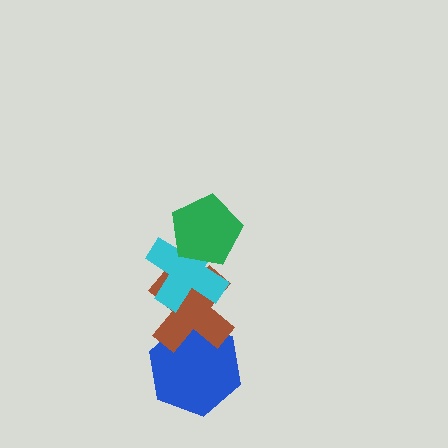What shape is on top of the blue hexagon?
The brown cross is on top of the blue hexagon.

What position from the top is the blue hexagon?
The blue hexagon is 4th from the top.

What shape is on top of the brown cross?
The cyan cross is on top of the brown cross.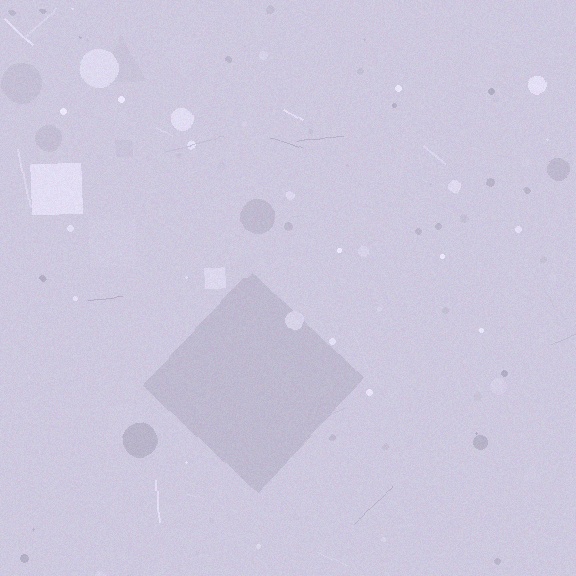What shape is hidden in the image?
A diamond is hidden in the image.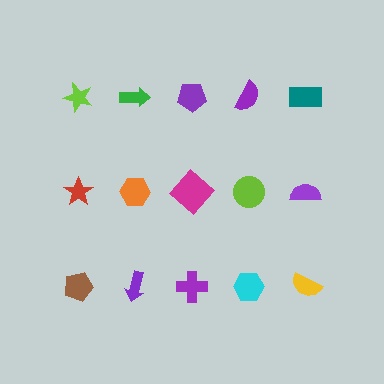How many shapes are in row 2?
5 shapes.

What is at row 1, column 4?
A purple semicircle.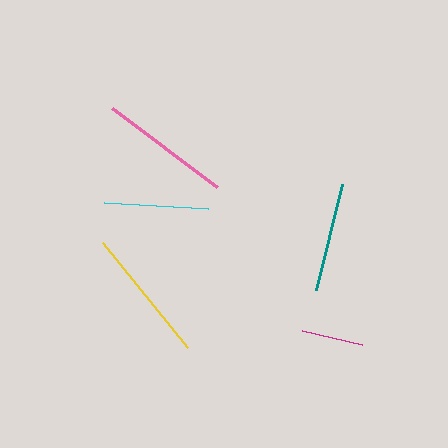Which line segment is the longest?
The yellow line is the longest at approximately 135 pixels.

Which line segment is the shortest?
The magenta line is the shortest at approximately 61 pixels.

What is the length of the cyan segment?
The cyan segment is approximately 104 pixels long.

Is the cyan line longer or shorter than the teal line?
The teal line is longer than the cyan line.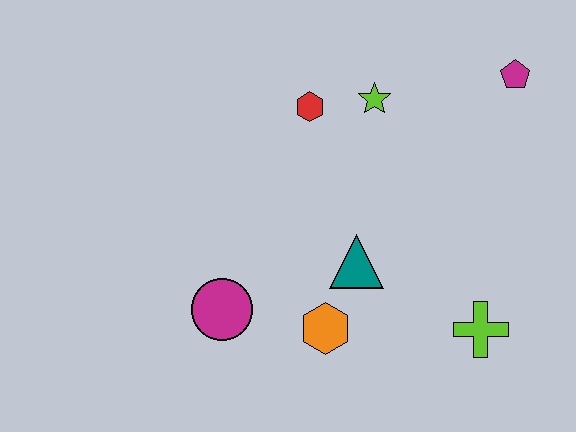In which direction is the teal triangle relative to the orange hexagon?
The teal triangle is above the orange hexagon.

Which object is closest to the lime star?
The red hexagon is closest to the lime star.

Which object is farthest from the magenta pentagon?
The magenta circle is farthest from the magenta pentagon.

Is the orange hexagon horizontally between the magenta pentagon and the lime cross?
No